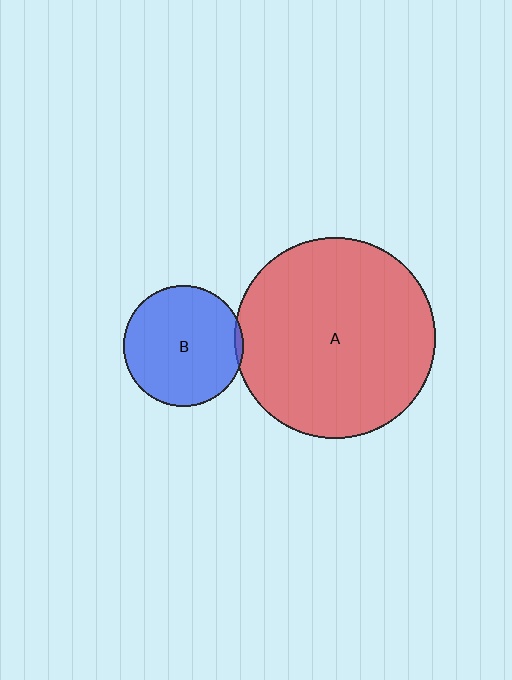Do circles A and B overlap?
Yes.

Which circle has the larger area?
Circle A (red).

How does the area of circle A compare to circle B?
Approximately 2.8 times.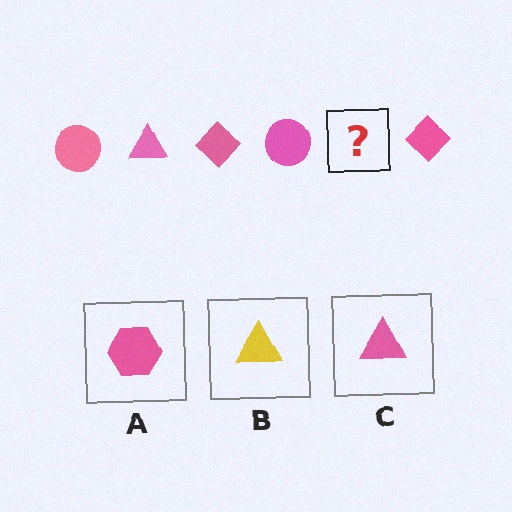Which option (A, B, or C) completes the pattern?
C.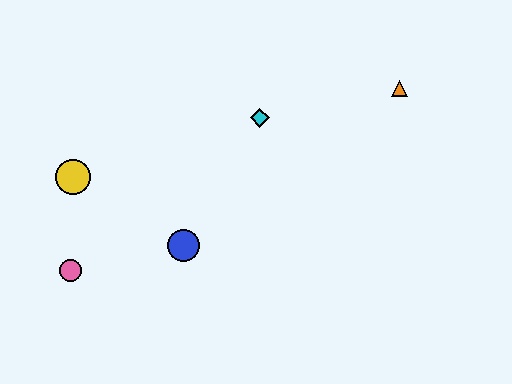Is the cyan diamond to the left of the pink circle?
No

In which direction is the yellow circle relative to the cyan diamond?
The yellow circle is to the left of the cyan diamond.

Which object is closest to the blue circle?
The pink circle is closest to the blue circle.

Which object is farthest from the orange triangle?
The pink circle is farthest from the orange triangle.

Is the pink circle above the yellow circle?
No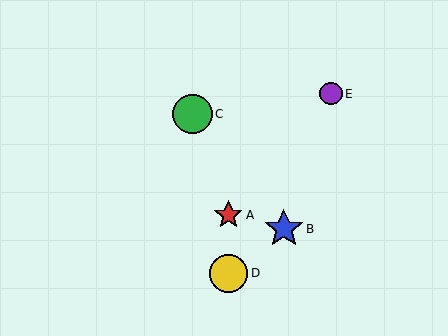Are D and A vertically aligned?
Yes, both are at x≈228.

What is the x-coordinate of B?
Object B is at x≈284.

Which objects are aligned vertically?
Objects A, D are aligned vertically.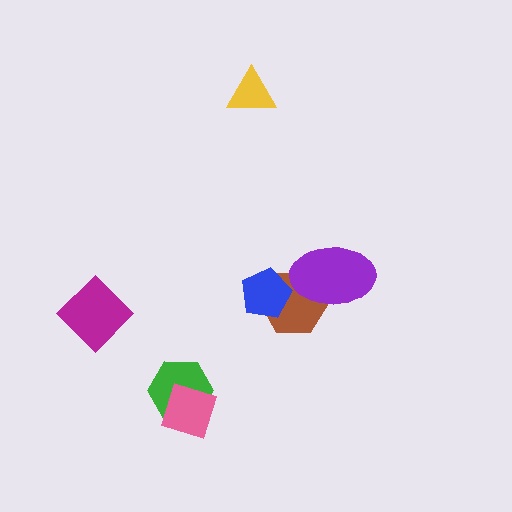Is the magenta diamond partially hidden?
No, no other shape covers it.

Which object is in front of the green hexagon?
The pink diamond is in front of the green hexagon.